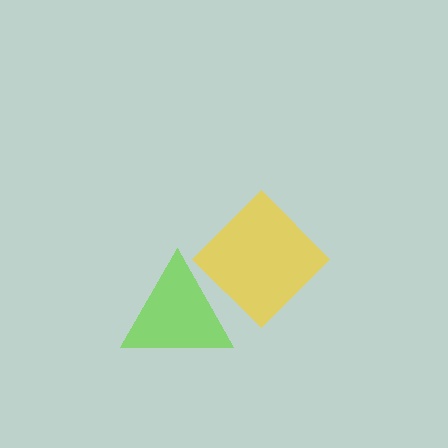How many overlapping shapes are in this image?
There are 2 overlapping shapes in the image.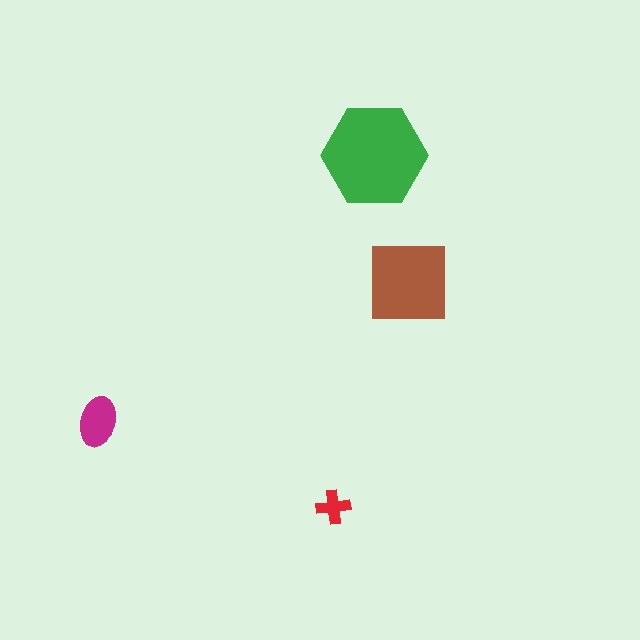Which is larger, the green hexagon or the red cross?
The green hexagon.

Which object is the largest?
The green hexagon.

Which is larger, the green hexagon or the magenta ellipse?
The green hexagon.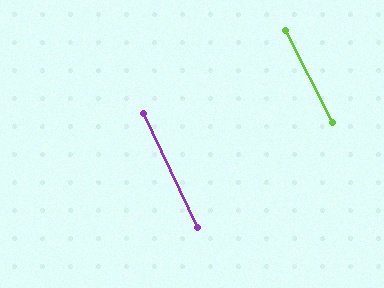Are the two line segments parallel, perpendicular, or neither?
Parallel — their directions differ by only 1.5°.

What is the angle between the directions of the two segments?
Approximately 1 degree.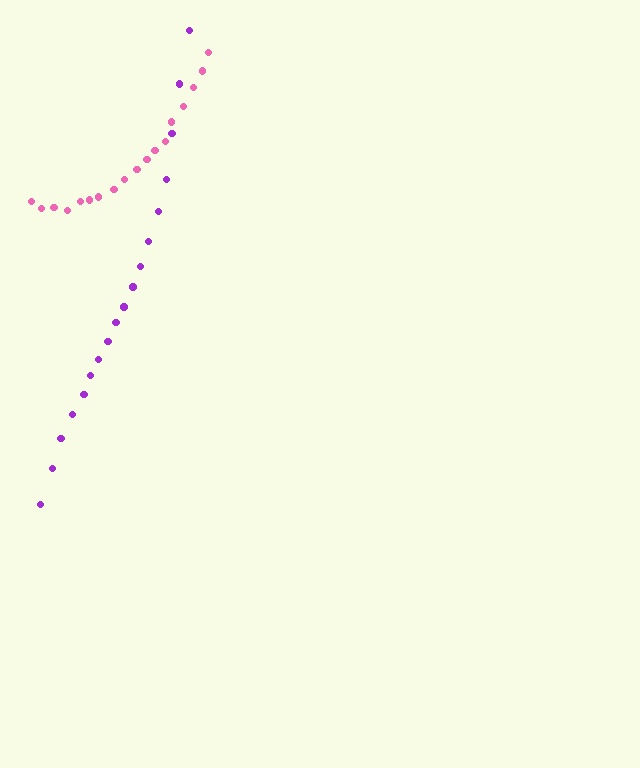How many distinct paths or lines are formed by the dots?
There are 2 distinct paths.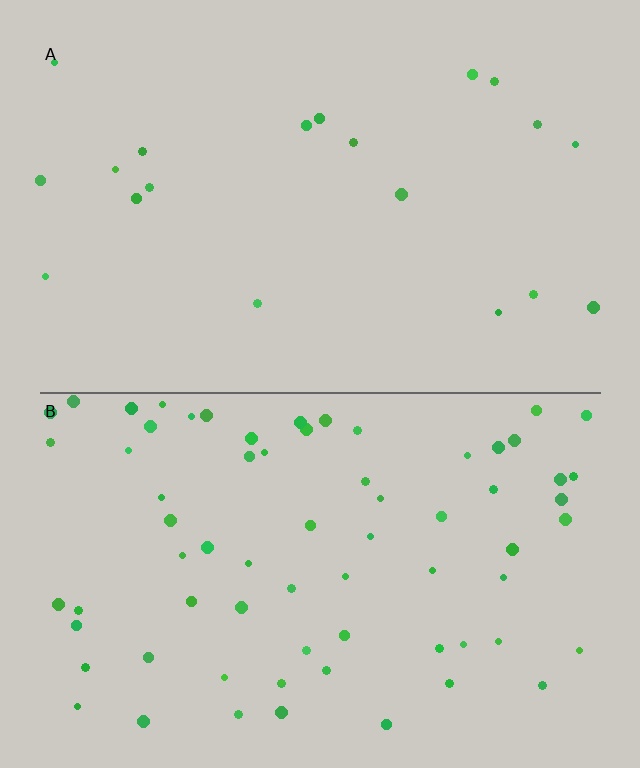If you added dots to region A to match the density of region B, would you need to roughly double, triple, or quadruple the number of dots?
Approximately quadruple.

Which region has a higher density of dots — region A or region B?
B (the bottom).